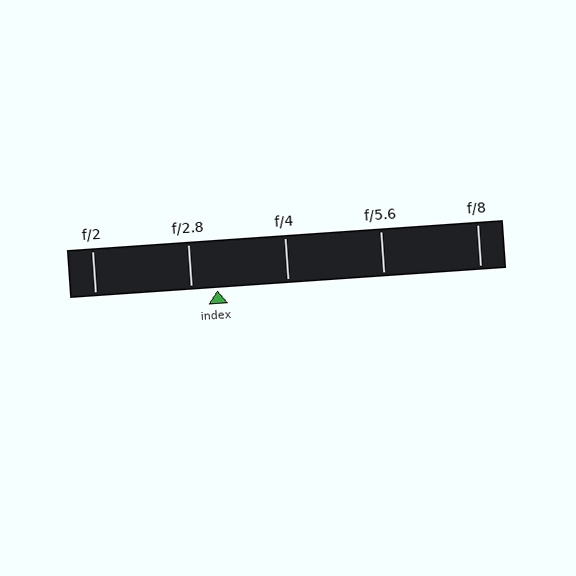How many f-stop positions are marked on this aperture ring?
There are 5 f-stop positions marked.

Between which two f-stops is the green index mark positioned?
The index mark is between f/2.8 and f/4.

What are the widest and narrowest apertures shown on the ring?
The widest aperture shown is f/2 and the narrowest is f/8.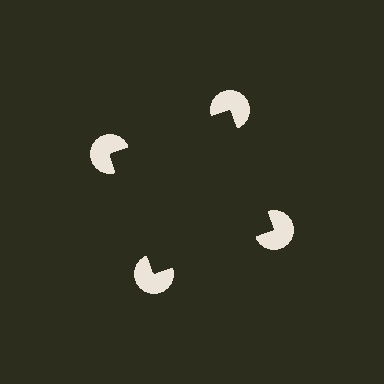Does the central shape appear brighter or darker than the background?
It typically appears slightly darker than the background, even though no actual brightness change is drawn.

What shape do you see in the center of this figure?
An illusory square — its edges are inferred from the aligned wedge cuts in the pac-man discs, not physically drawn.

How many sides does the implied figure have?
4 sides.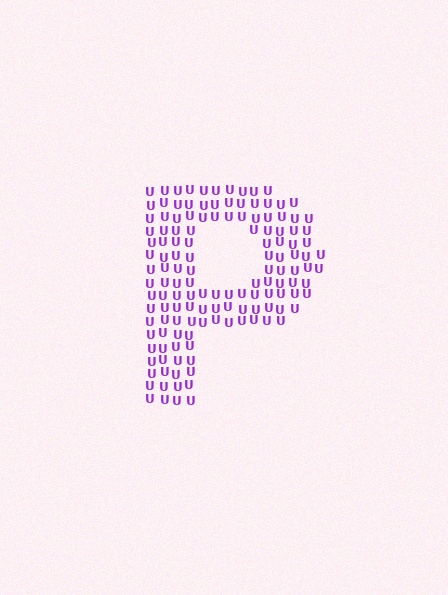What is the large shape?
The large shape is the letter P.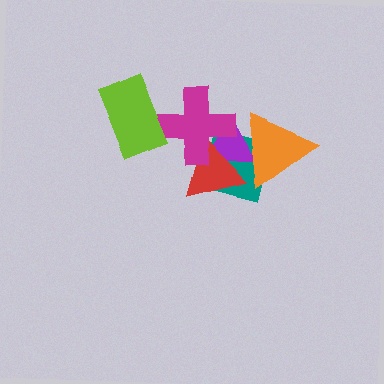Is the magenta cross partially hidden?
Yes, it is partially covered by another shape.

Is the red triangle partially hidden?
Yes, it is partially covered by another shape.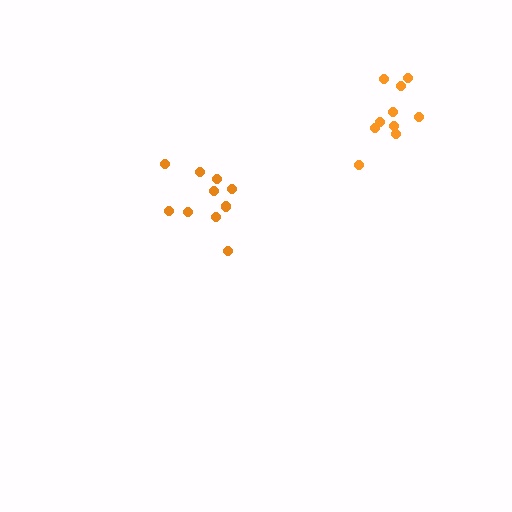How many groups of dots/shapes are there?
There are 2 groups.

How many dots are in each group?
Group 1: 10 dots, Group 2: 10 dots (20 total).